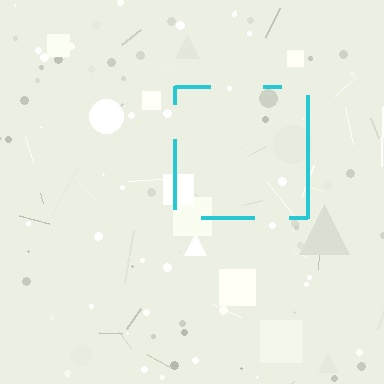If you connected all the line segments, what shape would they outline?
They would outline a square.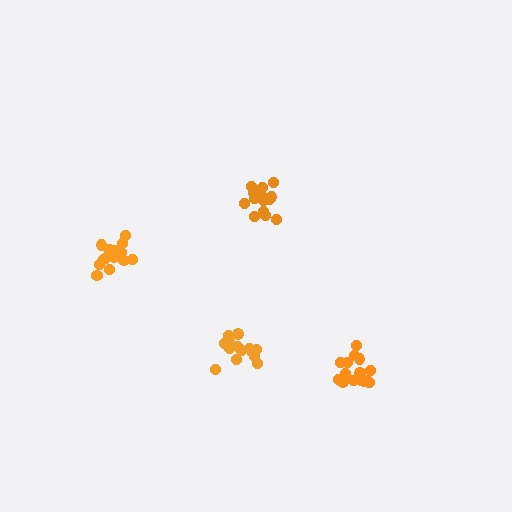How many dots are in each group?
Group 1: 15 dots, Group 2: 17 dots, Group 3: 16 dots, Group 4: 16 dots (64 total).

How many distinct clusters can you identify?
There are 4 distinct clusters.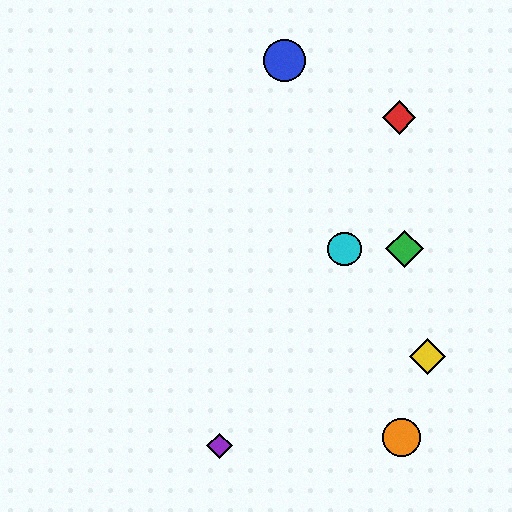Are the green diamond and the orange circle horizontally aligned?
No, the green diamond is at y≈249 and the orange circle is at y≈437.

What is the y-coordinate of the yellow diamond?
The yellow diamond is at y≈356.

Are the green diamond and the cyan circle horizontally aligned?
Yes, both are at y≈249.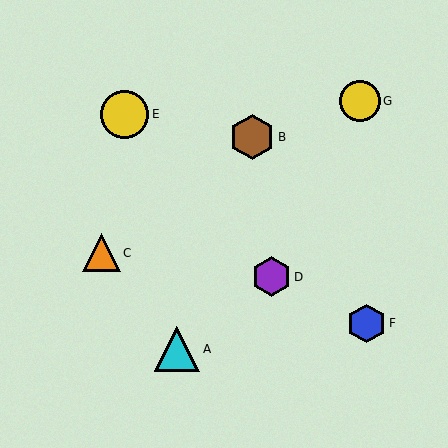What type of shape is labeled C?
Shape C is an orange triangle.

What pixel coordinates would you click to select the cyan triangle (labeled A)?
Click at (177, 349) to select the cyan triangle A.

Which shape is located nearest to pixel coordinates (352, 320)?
The blue hexagon (labeled F) at (367, 323) is nearest to that location.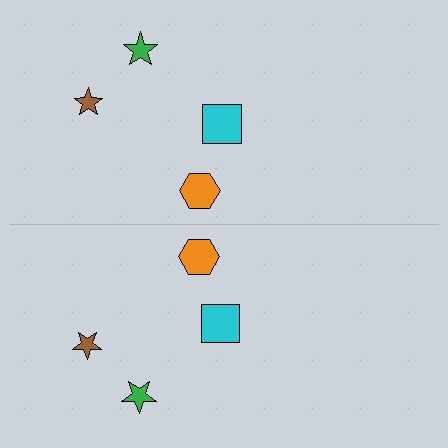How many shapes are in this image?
There are 8 shapes in this image.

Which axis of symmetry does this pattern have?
The pattern has a horizontal axis of symmetry running through the center of the image.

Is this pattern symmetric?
Yes, this pattern has bilateral (reflection) symmetry.